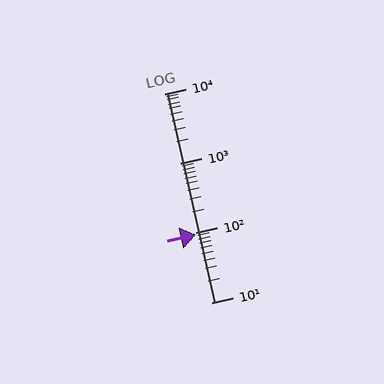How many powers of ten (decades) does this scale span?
The scale spans 3 decades, from 10 to 10000.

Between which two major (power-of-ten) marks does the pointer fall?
The pointer is between 10 and 100.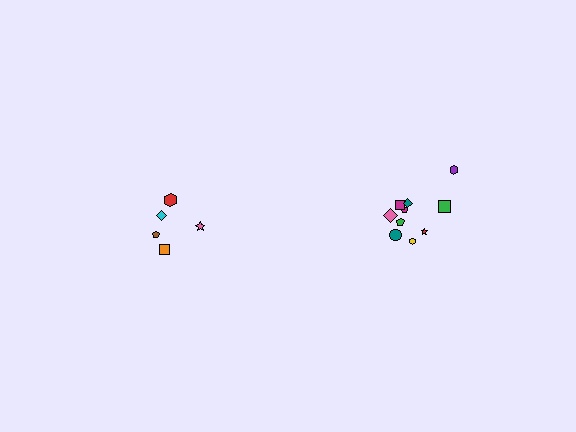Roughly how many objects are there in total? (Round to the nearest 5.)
Roughly 15 objects in total.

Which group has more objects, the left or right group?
The right group.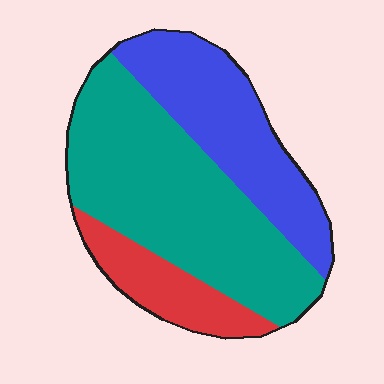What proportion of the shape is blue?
Blue takes up about one third (1/3) of the shape.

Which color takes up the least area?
Red, at roughly 15%.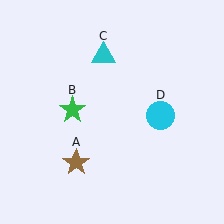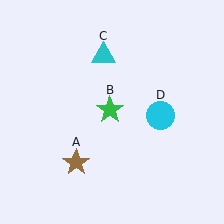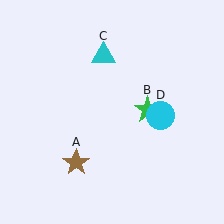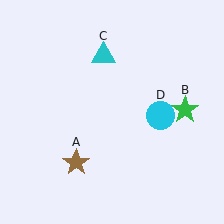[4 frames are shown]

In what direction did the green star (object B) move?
The green star (object B) moved right.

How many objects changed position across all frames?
1 object changed position: green star (object B).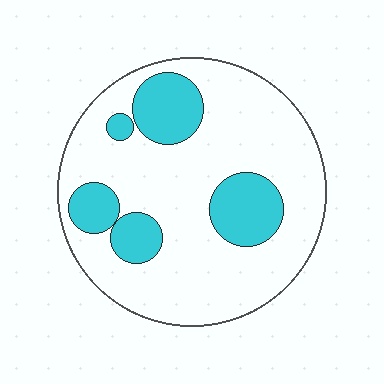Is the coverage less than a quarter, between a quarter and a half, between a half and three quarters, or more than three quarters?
Less than a quarter.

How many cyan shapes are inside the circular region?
5.